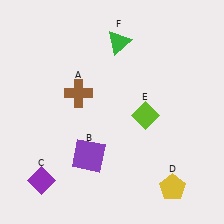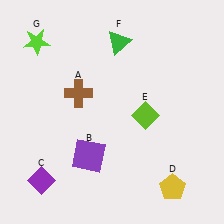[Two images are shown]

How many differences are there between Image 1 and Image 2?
There is 1 difference between the two images.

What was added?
A lime star (G) was added in Image 2.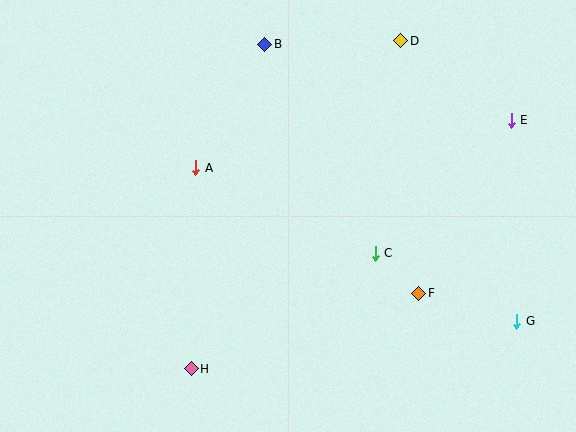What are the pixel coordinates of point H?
Point H is at (191, 369).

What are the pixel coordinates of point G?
Point G is at (517, 321).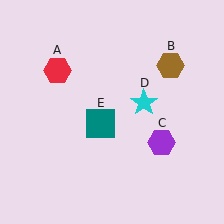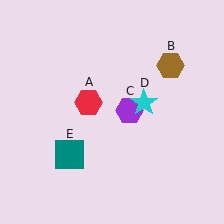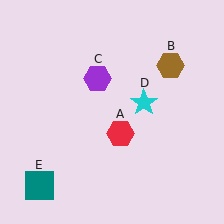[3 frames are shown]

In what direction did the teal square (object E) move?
The teal square (object E) moved down and to the left.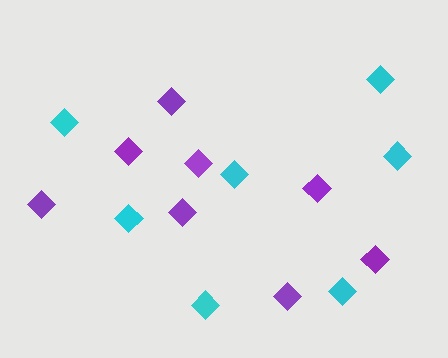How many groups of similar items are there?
There are 2 groups: one group of purple diamonds (8) and one group of cyan diamonds (7).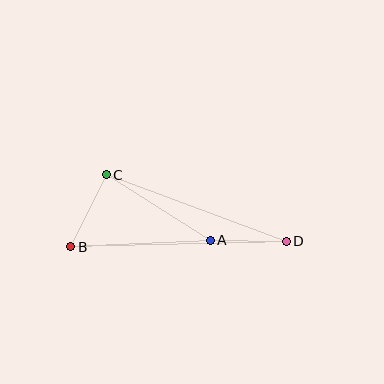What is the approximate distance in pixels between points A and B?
The distance between A and B is approximately 140 pixels.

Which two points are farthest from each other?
Points B and D are farthest from each other.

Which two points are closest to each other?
Points A and D are closest to each other.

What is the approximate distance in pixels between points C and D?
The distance between C and D is approximately 192 pixels.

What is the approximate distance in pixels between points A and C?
The distance between A and C is approximately 123 pixels.